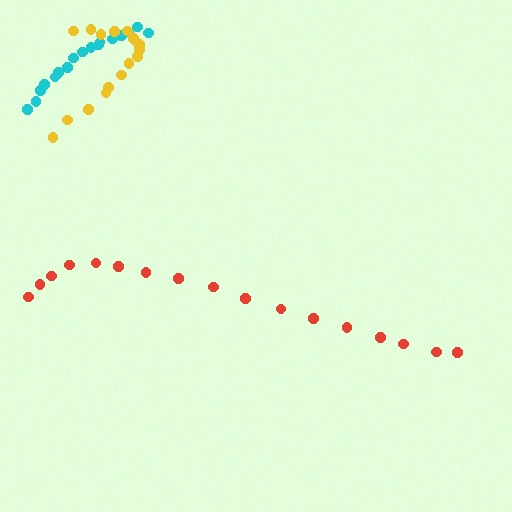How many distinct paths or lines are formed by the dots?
There are 3 distinct paths.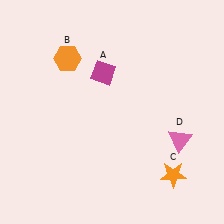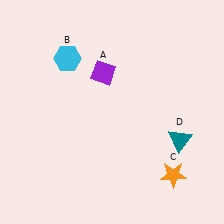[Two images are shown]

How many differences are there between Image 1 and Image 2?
There are 3 differences between the two images.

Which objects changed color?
A changed from magenta to purple. B changed from orange to cyan. D changed from pink to teal.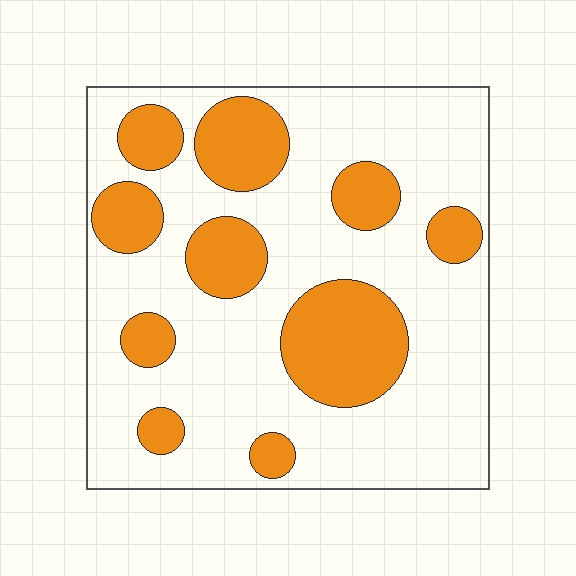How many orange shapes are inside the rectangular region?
10.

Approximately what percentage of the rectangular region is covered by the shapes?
Approximately 30%.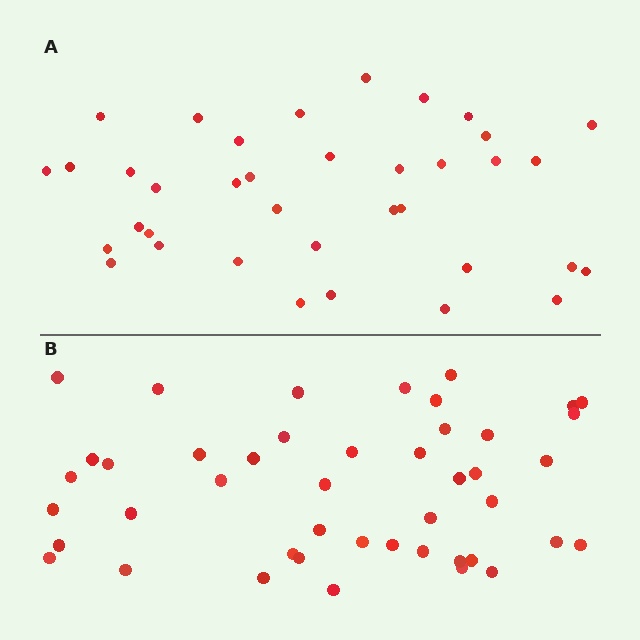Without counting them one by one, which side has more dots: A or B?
Region B (the bottom region) has more dots.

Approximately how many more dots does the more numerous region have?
Region B has roughly 8 or so more dots than region A.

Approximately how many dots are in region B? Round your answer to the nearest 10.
About 40 dots. (The exact count is 45, which rounds to 40.)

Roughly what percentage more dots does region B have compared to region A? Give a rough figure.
About 20% more.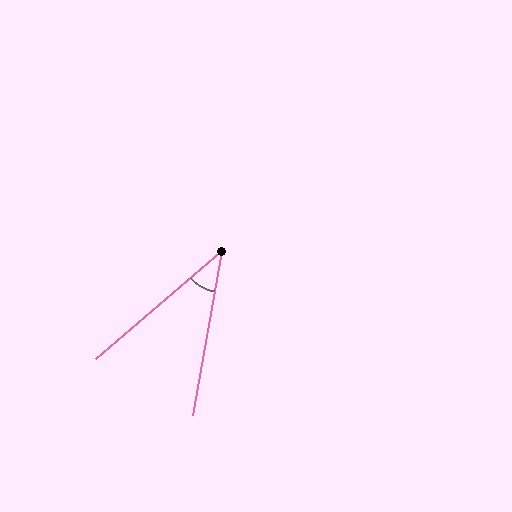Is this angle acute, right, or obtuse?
It is acute.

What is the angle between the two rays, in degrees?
Approximately 39 degrees.